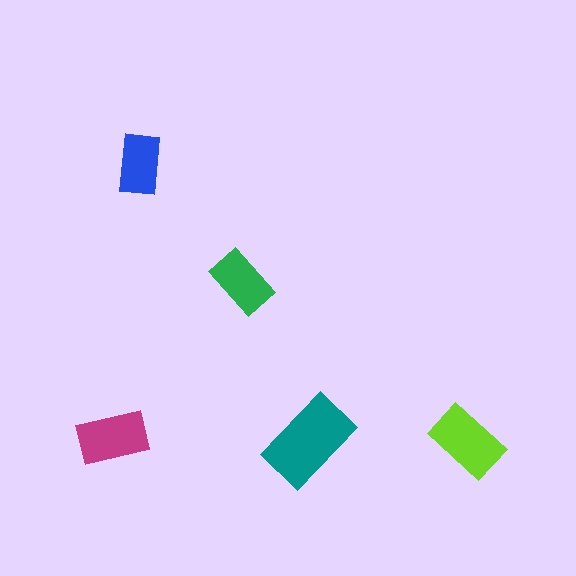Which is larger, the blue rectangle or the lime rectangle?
The lime one.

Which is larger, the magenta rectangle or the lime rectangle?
The lime one.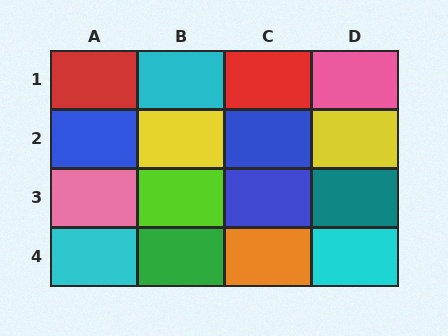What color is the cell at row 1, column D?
Pink.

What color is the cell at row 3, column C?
Blue.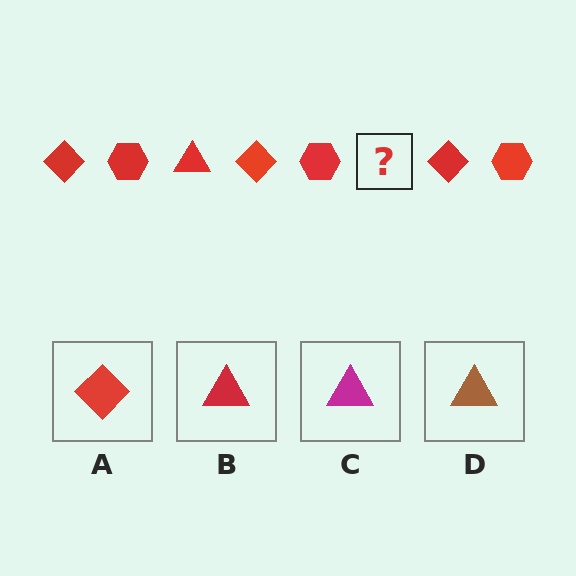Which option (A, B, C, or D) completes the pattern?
B.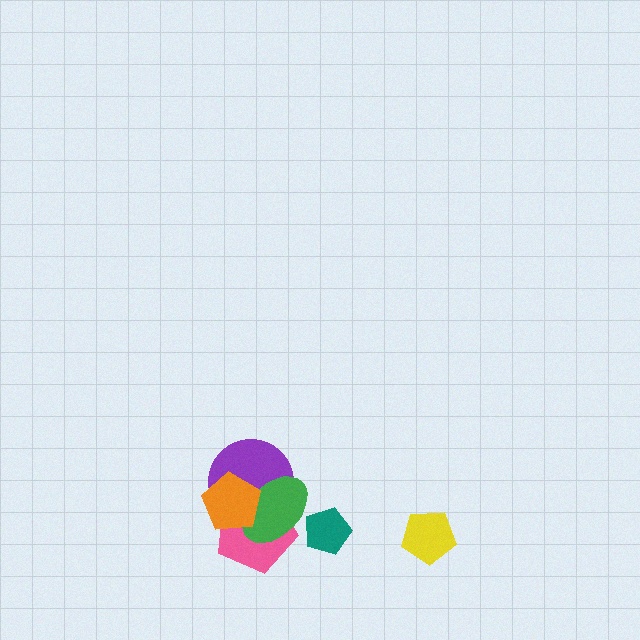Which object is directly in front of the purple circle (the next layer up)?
The pink pentagon is directly in front of the purple circle.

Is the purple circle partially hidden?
Yes, it is partially covered by another shape.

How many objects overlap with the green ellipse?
4 objects overlap with the green ellipse.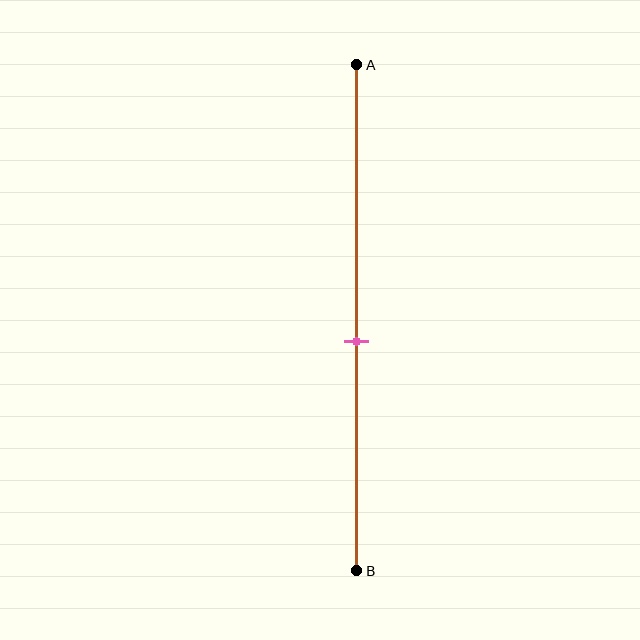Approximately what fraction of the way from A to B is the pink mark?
The pink mark is approximately 55% of the way from A to B.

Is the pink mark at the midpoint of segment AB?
No, the mark is at about 55% from A, not at the 50% midpoint.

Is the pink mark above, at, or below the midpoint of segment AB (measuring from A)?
The pink mark is below the midpoint of segment AB.